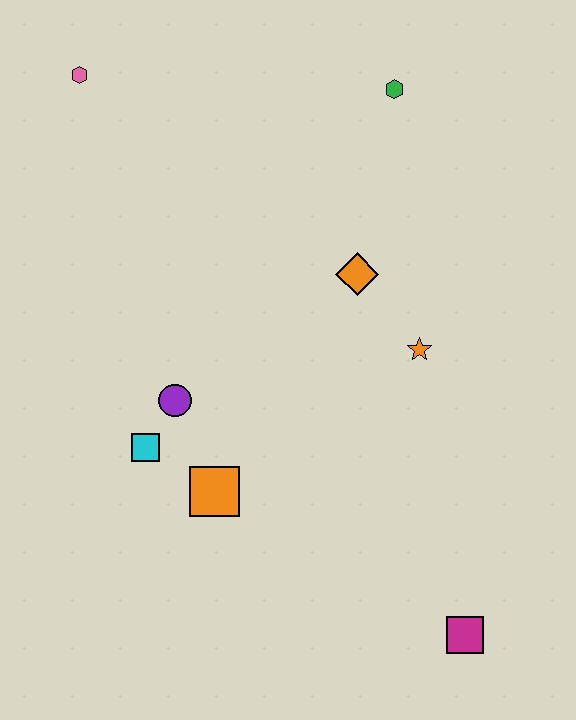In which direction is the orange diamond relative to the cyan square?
The orange diamond is to the right of the cyan square.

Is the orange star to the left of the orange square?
No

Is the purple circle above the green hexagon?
No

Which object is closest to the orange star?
The orange diamond is closest to the orange star.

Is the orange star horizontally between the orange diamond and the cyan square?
No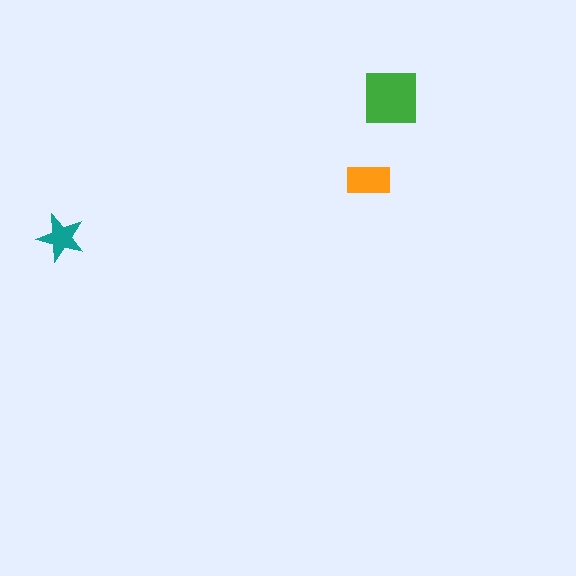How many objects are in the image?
There are 3 objects in the image.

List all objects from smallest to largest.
The teal star, the orange rectangle, the green square.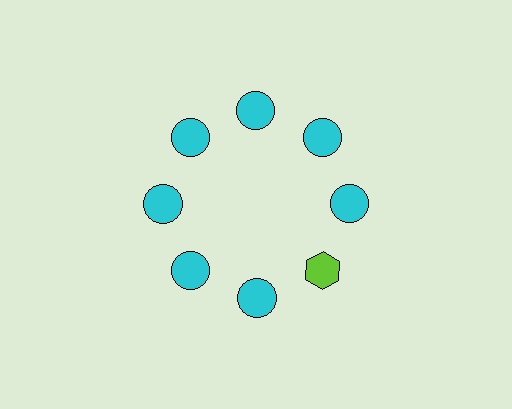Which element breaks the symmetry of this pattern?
The lime hexagon at roughly the 4 o'clock position breaks the symmetry. All other shapes are cyan circles.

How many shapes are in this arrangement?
There are 8 shapes arranged in a ring pattern.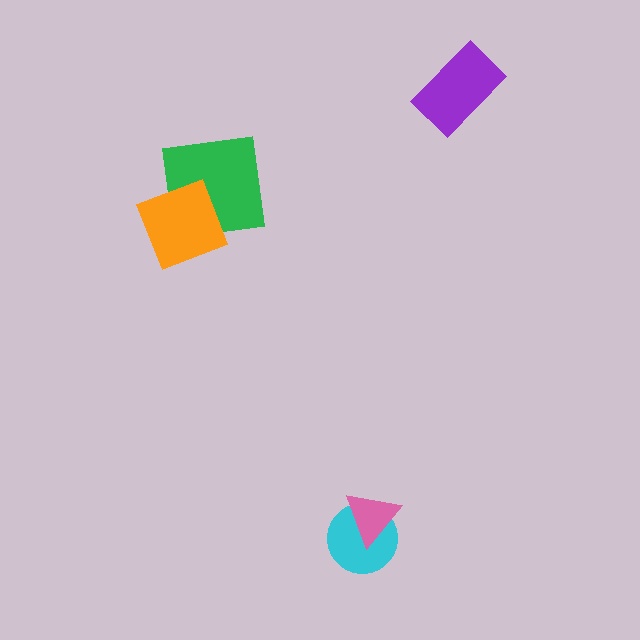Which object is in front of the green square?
The orange diamond is in front of the green square.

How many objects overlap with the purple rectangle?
0 objects overlap with the purple rectangle.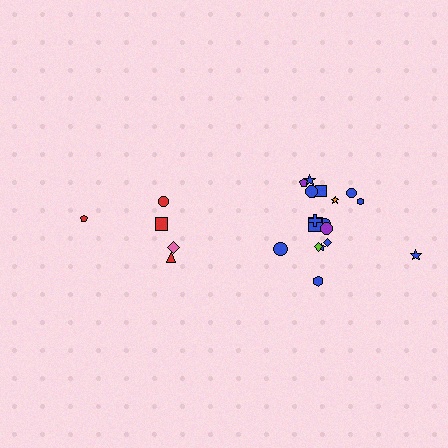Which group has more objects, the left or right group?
The right group.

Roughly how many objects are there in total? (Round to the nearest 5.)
Roughly 25 objects in total.